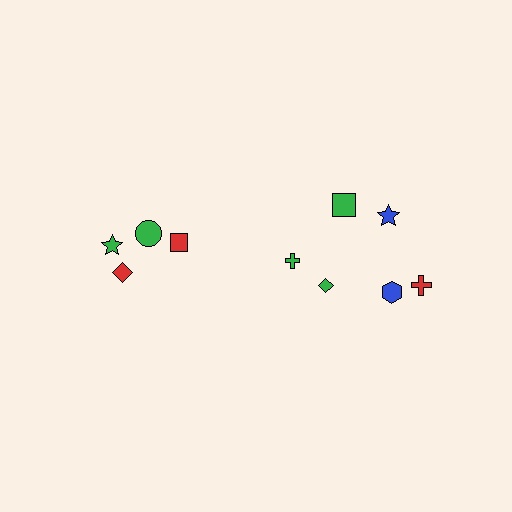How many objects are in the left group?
There are 4 objects.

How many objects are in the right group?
There are 6 objects.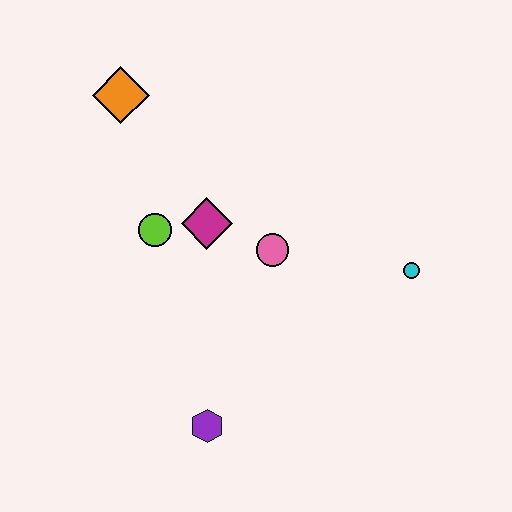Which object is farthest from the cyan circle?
The orange diamond is farthest from the cyan circle.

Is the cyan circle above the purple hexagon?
Yes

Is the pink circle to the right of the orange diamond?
Yes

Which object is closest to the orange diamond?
The lime circle is closest to the orange diamond.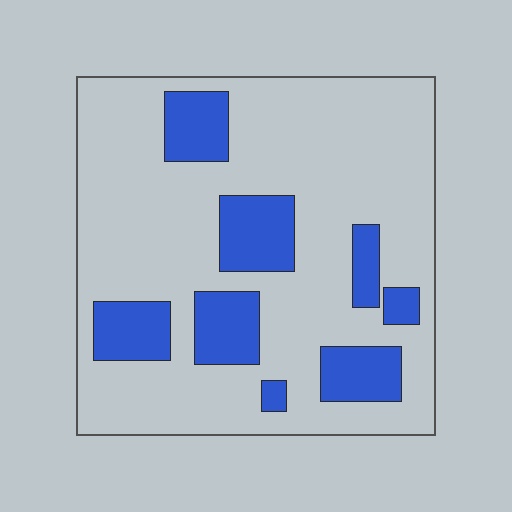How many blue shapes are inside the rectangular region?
8.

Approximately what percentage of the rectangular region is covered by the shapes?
Approximately 25%.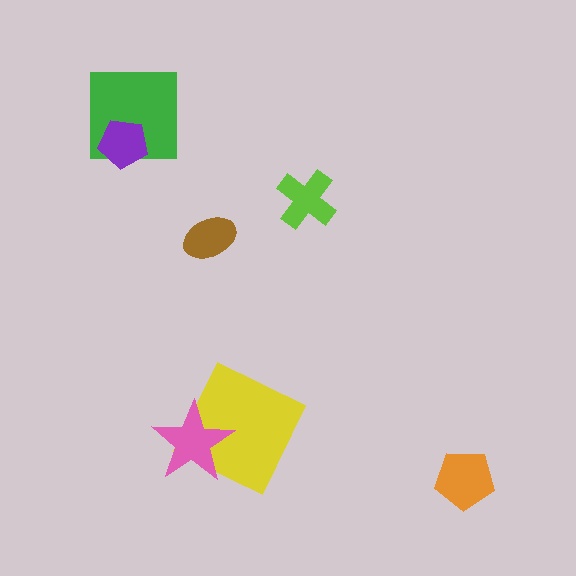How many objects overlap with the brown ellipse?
0 objects overlap with the brown ellipse.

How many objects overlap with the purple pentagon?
1 object overlaps with the purple pentagon.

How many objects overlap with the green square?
1 object overlaps with the green square.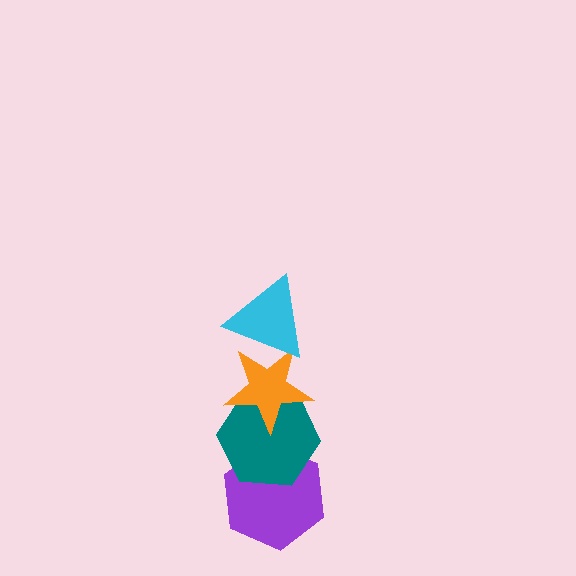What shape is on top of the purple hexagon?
The teal hexagon is on top of the purple hexagon.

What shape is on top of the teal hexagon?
The orange star is on top of the teal hexagon.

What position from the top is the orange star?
The orange star is 2nd from the top.